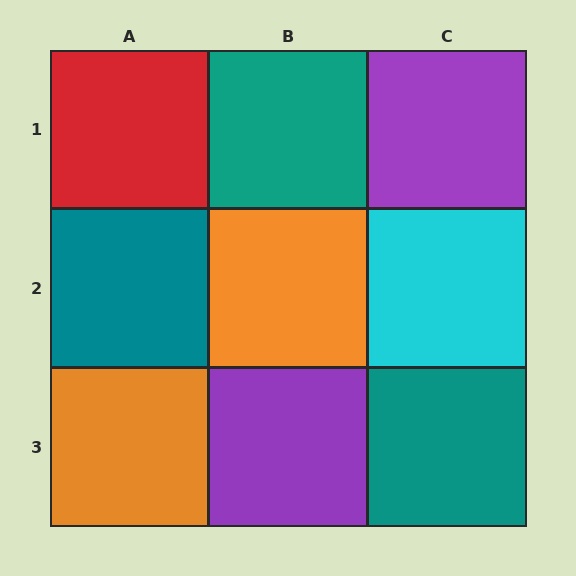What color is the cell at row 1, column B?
Teal.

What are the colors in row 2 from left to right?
Teal, orange, cyan.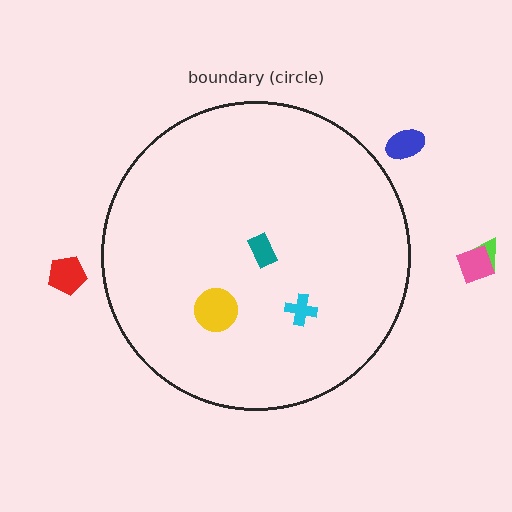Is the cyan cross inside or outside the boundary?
Inside.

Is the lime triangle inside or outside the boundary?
Outside.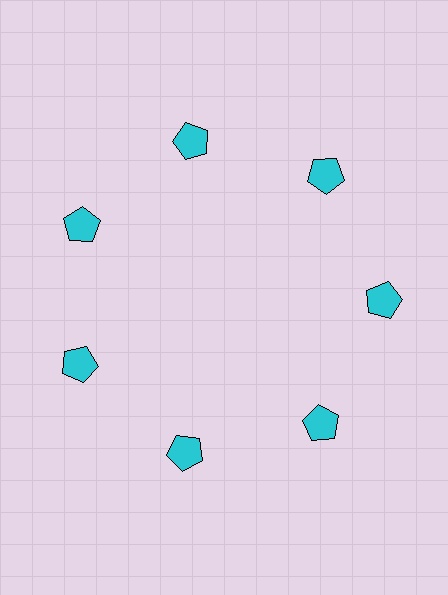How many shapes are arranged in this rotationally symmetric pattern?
There are 7 shapes, arranged in 7 groups of 1.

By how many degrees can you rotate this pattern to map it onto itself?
The pattern maps onto itself every 51 degrees of rotation.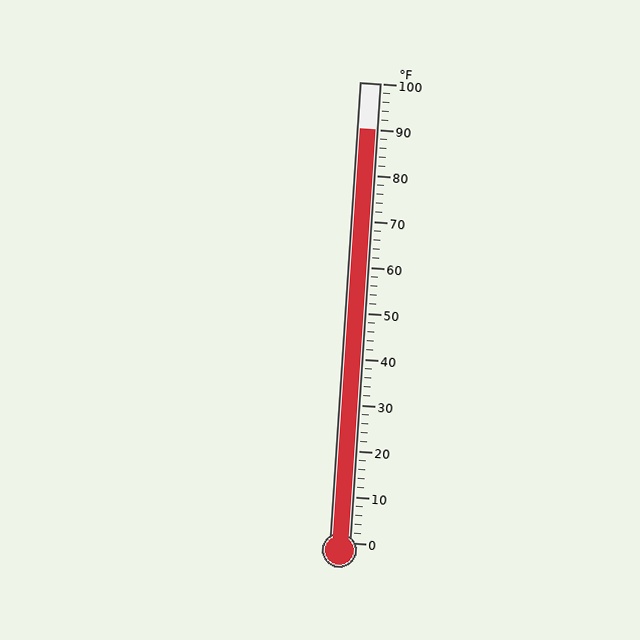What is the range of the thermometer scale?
The thermometer scale ranges from 0°F to 100°F.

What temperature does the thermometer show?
The thermometer shows approximately 90°F.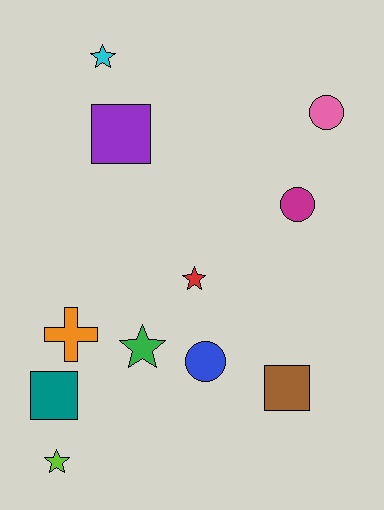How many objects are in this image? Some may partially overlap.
There are 11 objects.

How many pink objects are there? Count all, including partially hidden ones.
There is 1 pink object.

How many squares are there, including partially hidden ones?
There are 3 squares.